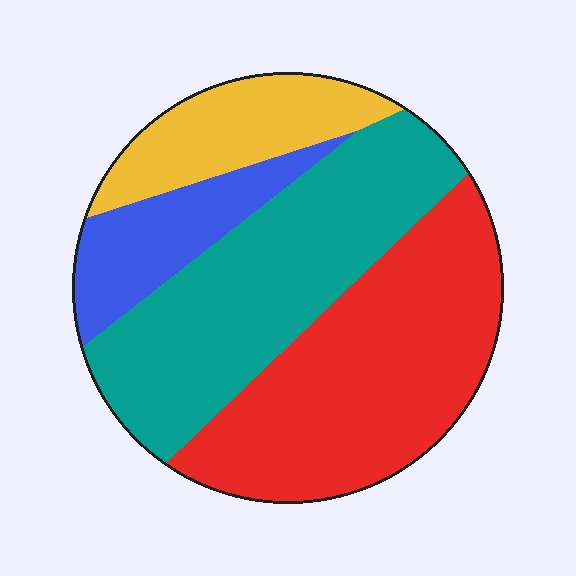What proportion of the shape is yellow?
Yellow takes up about one eighth (1/8) of the shape.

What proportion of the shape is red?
Red takes up between a quarter and a half of the shape.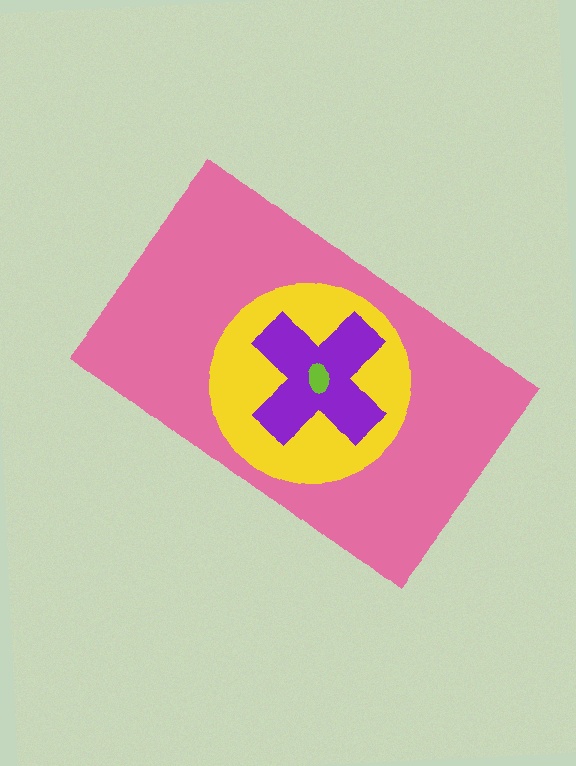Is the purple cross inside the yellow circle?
Yes.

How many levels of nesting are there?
4.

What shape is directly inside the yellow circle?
The purple cross.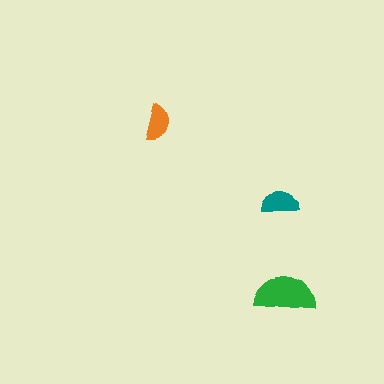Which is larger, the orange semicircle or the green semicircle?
The green one.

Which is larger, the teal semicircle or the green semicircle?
The green one.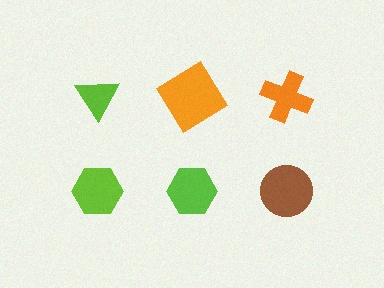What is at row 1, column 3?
An orange cross.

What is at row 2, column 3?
A brown circle.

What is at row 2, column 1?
A lime hexagon.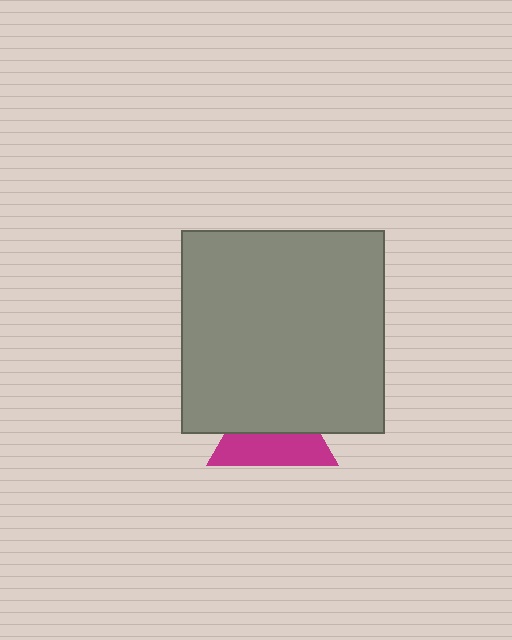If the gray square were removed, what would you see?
You would see the complete magenta triangle.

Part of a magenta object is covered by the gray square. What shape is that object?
It is a triangle.